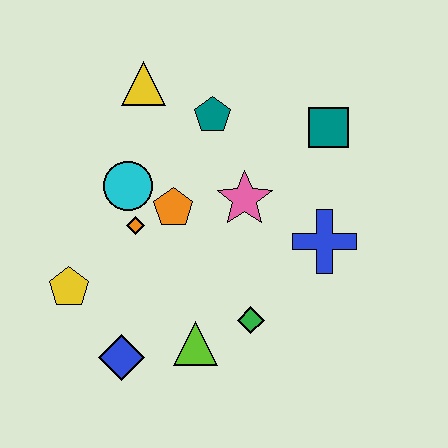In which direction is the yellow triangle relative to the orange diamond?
The yellow triangle is above the orange diamond.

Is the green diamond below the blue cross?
Yes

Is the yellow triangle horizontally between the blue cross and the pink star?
No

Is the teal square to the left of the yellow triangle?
No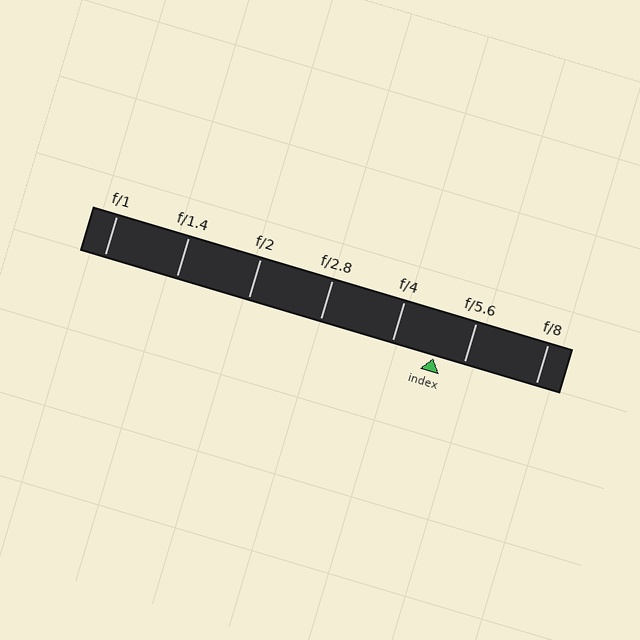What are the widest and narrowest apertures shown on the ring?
The widest aperture shown is f/1 and the narrowest is f/8.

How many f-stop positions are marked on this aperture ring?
There are 7 f-stop positions marked.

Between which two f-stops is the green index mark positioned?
The index mark is between f/4 and f/5.6.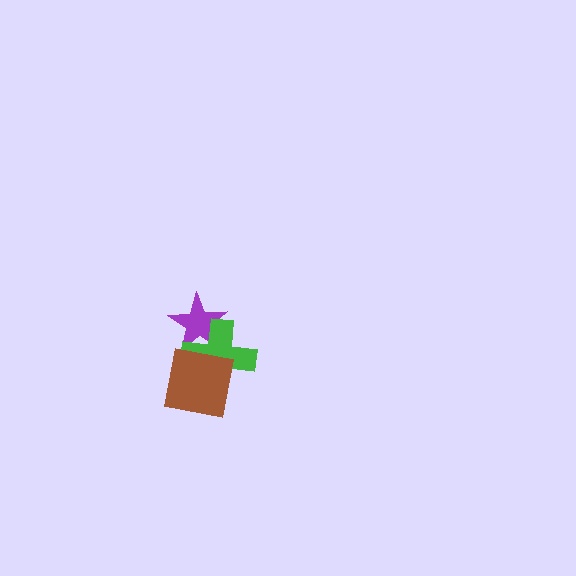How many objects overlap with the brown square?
2 objects overlap with the brown square.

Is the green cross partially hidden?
Yes, it is partially covered by another shape.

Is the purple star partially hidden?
Yes, it is partially covered by another shape.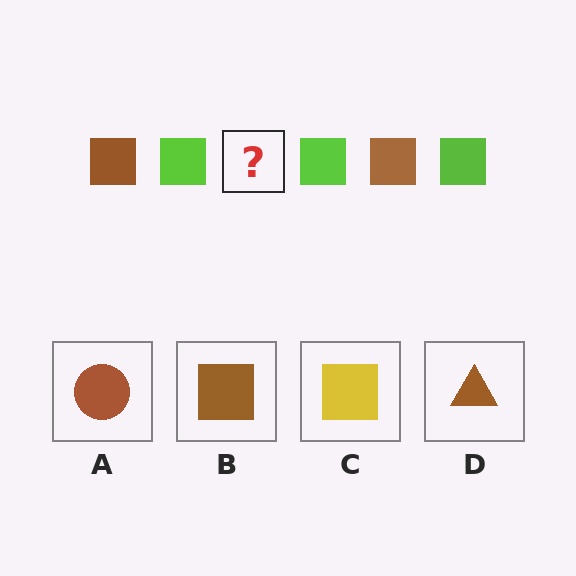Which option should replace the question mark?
Option B.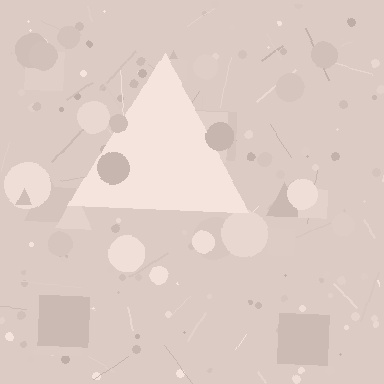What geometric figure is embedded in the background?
A triangle is embedded in the background.